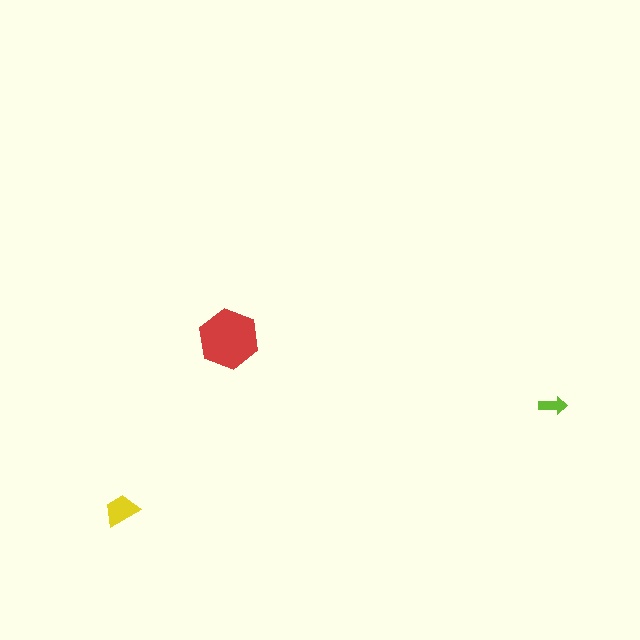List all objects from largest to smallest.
The red hexagon, the yellow trapezoid, the lime arrow.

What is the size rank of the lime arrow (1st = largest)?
3rd.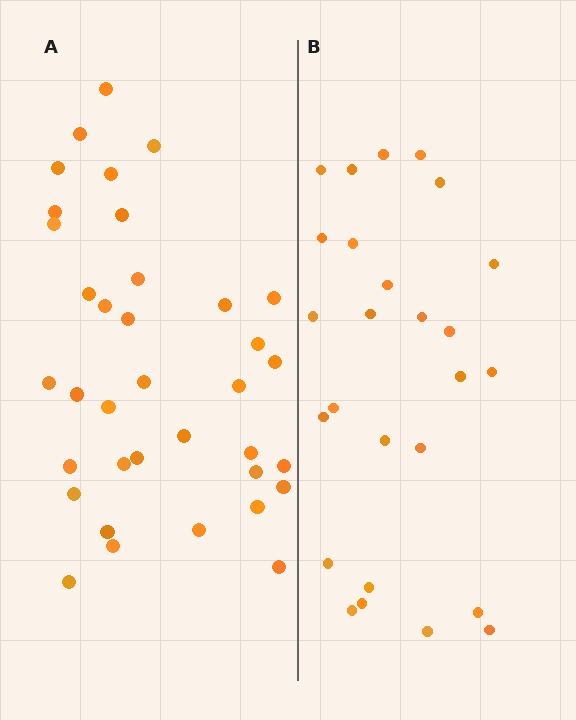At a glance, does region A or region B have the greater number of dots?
Region A (the left region) has more dots.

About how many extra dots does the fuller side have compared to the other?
Region A has roughly 10 or so more dots than region B.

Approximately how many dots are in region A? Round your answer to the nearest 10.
About 40 dots. (The exact count is 36, which rounds to 40.)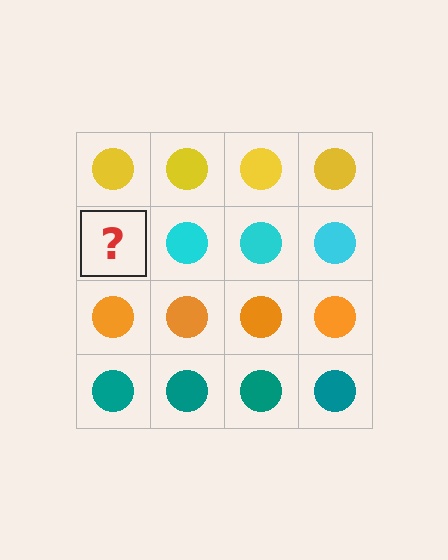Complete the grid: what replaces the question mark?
The question mark should be replaced with a cyan circle.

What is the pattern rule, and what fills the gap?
The rule is that each row has a consistent color. The gap should be filled with a cyan circle.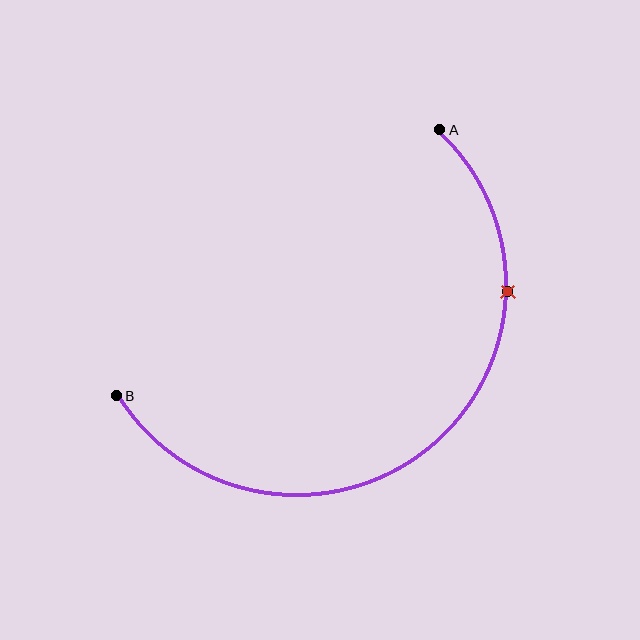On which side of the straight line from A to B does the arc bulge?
The arc bulges below and to the right of the straight line connecting A and B.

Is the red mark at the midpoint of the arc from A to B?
No. The red mark lies on the arc but is closer to endpoint A. The arc midpoint would be at the point on the curve equidistant along the arc from both A and B.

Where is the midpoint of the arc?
The arc midpoint is the point on the curve farthest from the straight line joining A and B. It sits below and to the right of that line.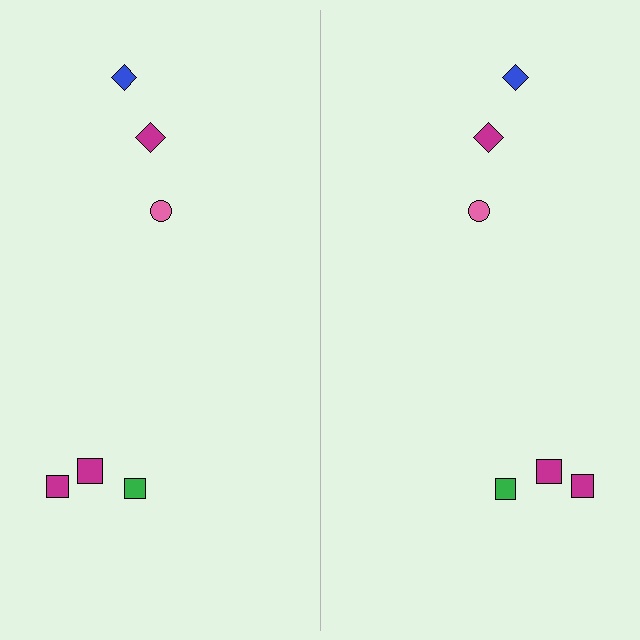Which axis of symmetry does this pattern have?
The pattern has a vertical axis of symmetry running through the center of the image.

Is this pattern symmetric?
Yes, this pattern has bilateral (reflection) symmetry.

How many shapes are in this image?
There are 12 shapes in this image.